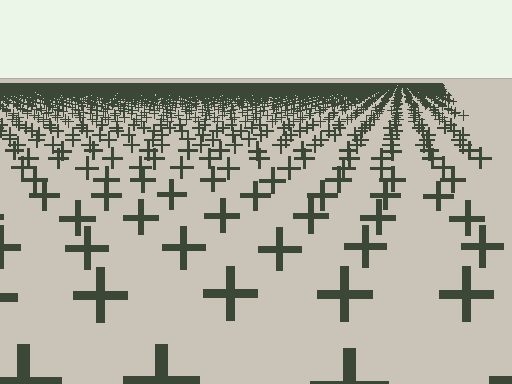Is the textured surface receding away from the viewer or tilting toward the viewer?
The surface is receding away from the viewer. Texture elements get smaller and denser toward the top.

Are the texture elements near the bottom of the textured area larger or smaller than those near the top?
Larger. Near the bottom, elements are closer to the viewer and appear at a bigger on-screen size.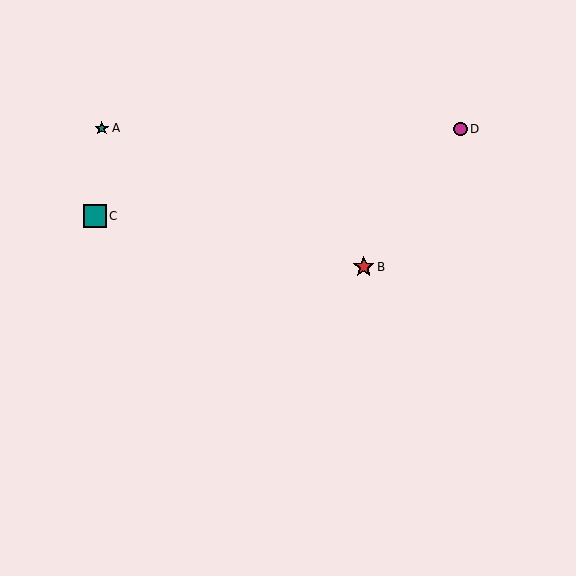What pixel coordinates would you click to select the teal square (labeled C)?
Click at (95, 216) to select the teal square C.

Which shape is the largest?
The teal square (labeled C) is the largest.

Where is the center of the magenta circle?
The center of the magenta circle is at (461, 129).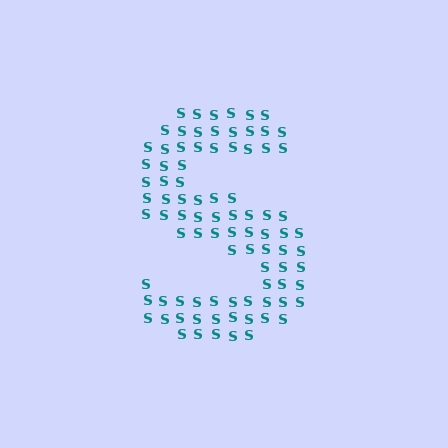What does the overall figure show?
The overall figure shows the letter S.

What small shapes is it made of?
It is made of small letter S's.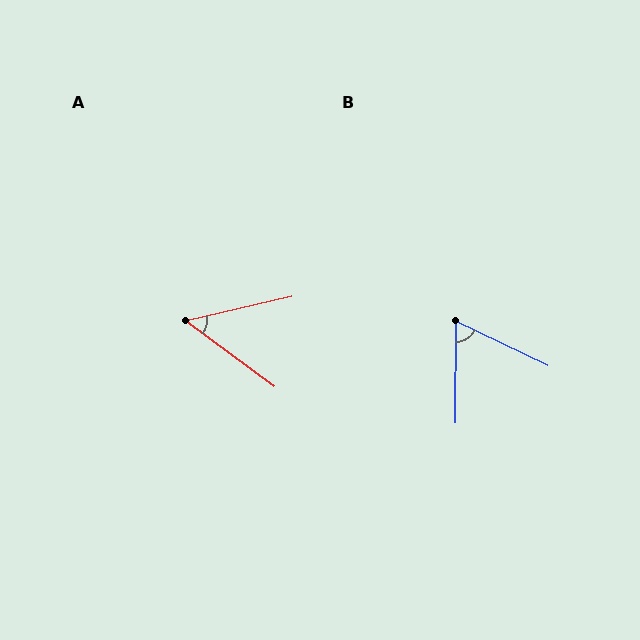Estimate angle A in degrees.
Approximately 49 degrees.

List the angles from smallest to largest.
A (49°), B (65°).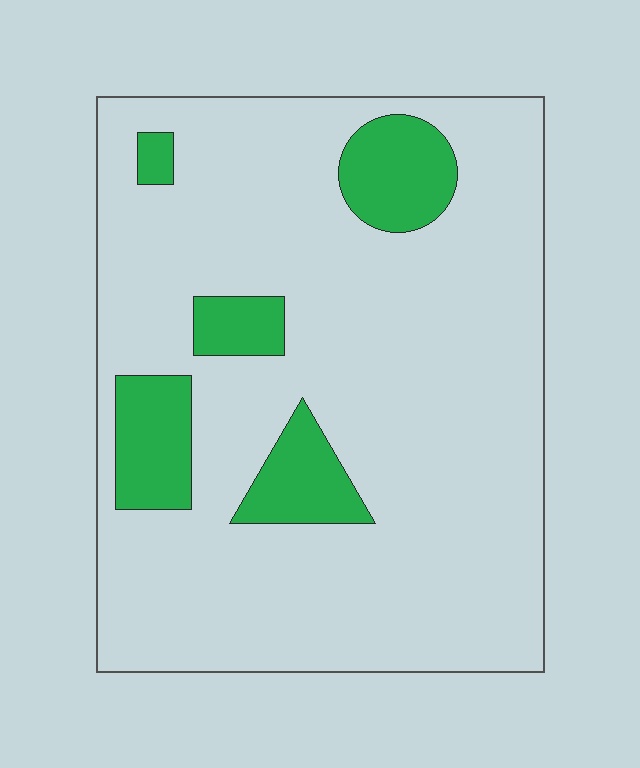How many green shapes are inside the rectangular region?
5.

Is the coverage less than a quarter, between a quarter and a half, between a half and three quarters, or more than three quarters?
Less than a quarter.